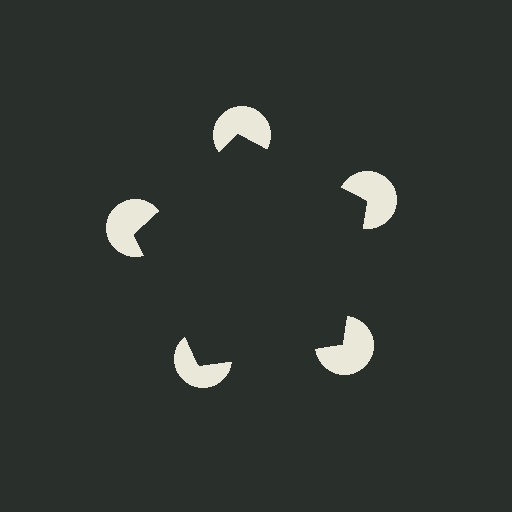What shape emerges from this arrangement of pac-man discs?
An illusory pentagon — its edges are inferred from the aligned wedge cuts in the pac-man discs, not physically drawn.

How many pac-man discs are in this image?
There are 5 — one at each vertex of the illusory pentagon.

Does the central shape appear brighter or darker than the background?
It typically appears slightly darker than the background, even though no actual brightness change is drawn.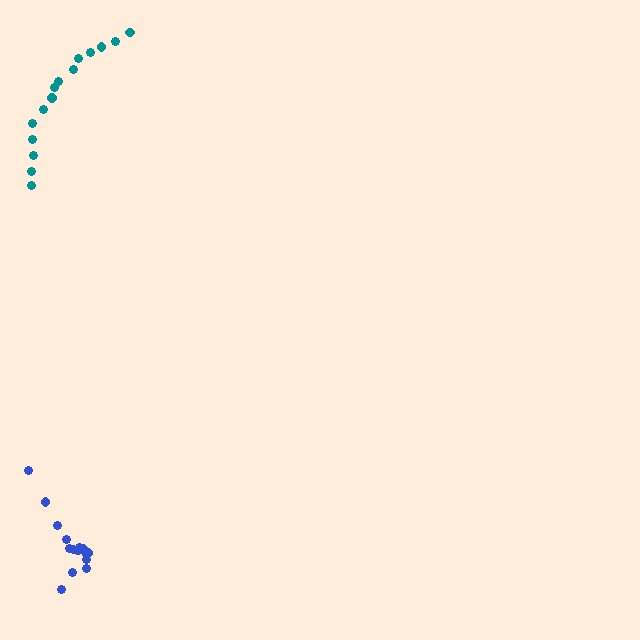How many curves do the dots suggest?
There are 2 distinct paths.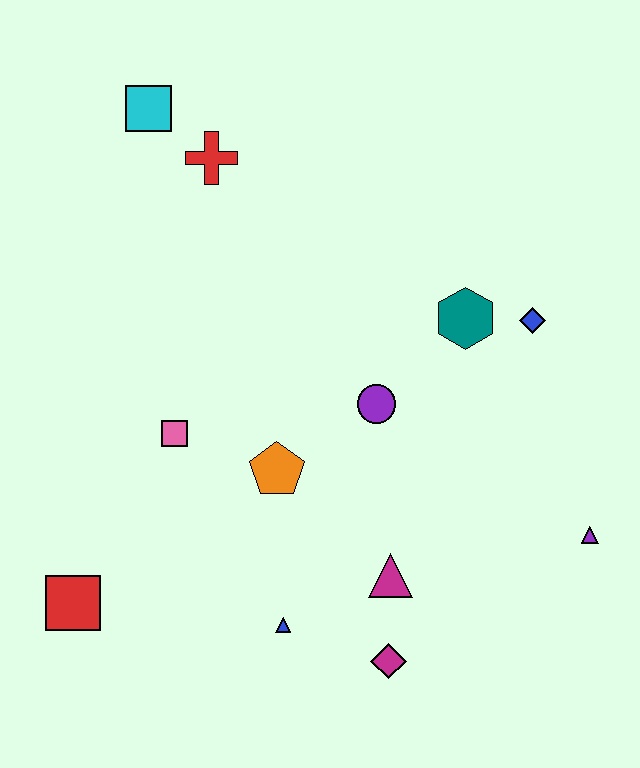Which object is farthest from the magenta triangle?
The cyan square is farthest from the magenta triangle.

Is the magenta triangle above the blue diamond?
No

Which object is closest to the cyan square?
The red cross is closest to the cyan square.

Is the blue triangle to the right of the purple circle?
No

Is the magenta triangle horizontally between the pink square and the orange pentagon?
No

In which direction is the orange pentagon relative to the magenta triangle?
The orange pentagon is to the left of the magenta triangle.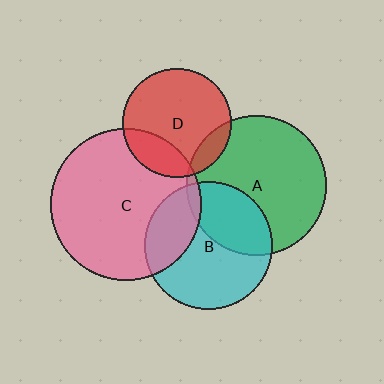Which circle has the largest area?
Circle C (pink).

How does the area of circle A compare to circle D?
Approximately 1.7 times.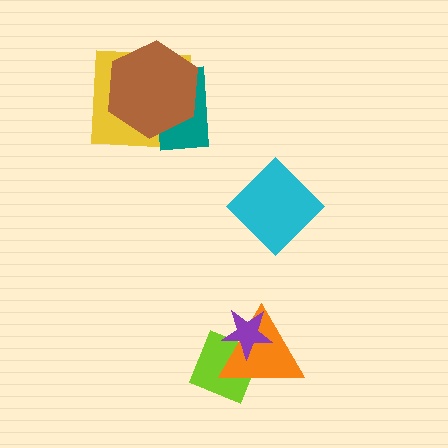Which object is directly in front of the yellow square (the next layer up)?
The teal rectangle is directly in front of the yellow square.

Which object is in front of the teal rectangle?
The brown hexagon is in front of the teal rectangle.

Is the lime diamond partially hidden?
Yes, it is partially covered by another shape.